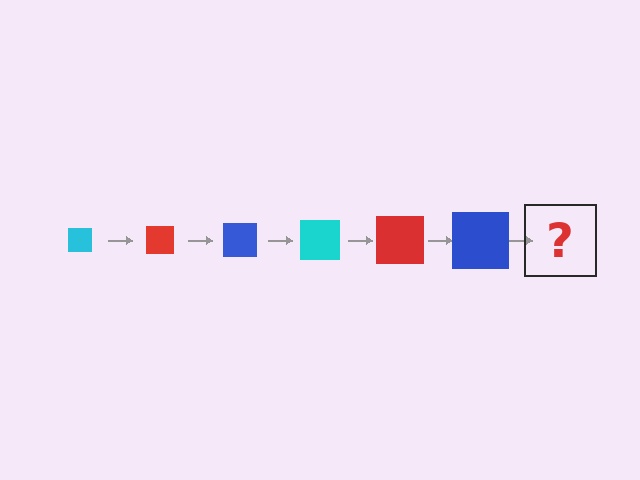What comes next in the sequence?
The next element should be a cyan square, larger than the previous one.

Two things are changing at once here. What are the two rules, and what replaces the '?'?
The two rules are that the square grows larger each step and the color cycles through cyan, red, and blue. The '?' should be a cyan square, larger than the previous one.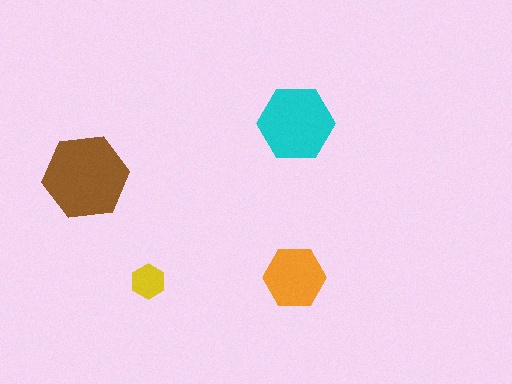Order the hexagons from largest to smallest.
the brown one, the cyan one, the orange one, the yellow one.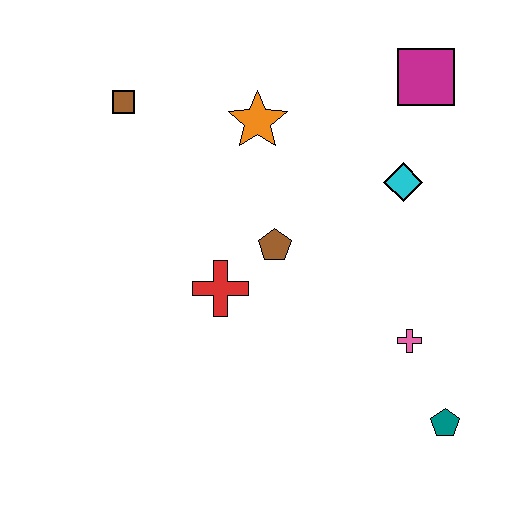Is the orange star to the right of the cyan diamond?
No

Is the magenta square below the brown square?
No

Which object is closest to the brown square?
The orange star is closest to the brown square.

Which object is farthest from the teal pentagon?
The brown square is farthest from the teal pentagon.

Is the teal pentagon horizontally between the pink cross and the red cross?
No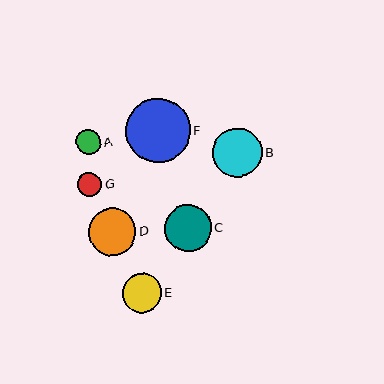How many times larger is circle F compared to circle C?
Circle F is approximately 1.4 times the size of circle C.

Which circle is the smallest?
Circle G is the smallest with a size of approximately 24 pixels.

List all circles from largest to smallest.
From largest to smallest: F, B, D, C, E, A, G.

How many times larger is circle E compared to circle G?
Circle E is approximately 1.6 times the size of circle G.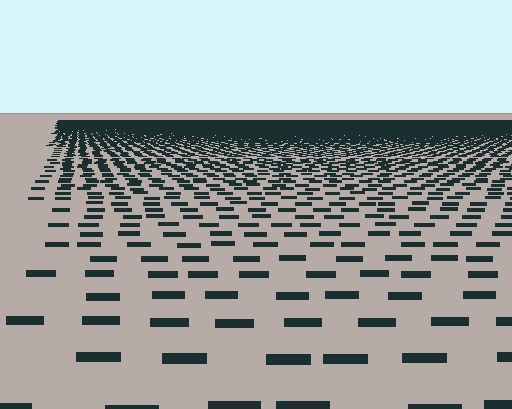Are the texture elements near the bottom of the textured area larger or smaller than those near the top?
Larger. Near the bottom, elements are closer to the viewer and appear at a bigger on-screen size.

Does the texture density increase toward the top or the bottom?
Density increases toward the top.